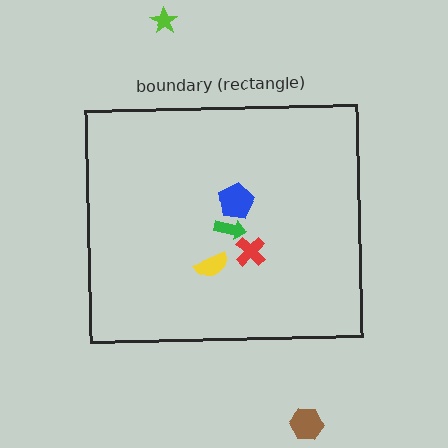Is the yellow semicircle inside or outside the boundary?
Inside.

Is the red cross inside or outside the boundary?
Inside.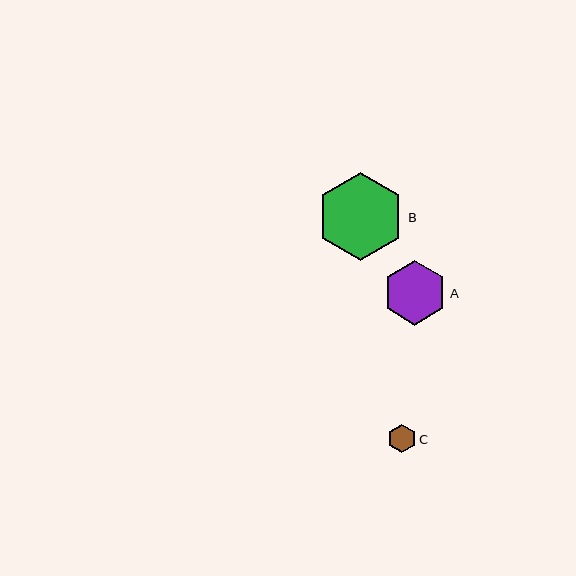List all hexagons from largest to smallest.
From largest to smallest: B, A, C.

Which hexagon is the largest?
Hexagon B is the largest with a size of approximately 87 pixels.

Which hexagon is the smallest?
Hexagon C is the smallest with a size of approximately 28 pixels.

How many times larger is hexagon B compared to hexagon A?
Hexagon B is approximately 1.4 times the size of hexagon A.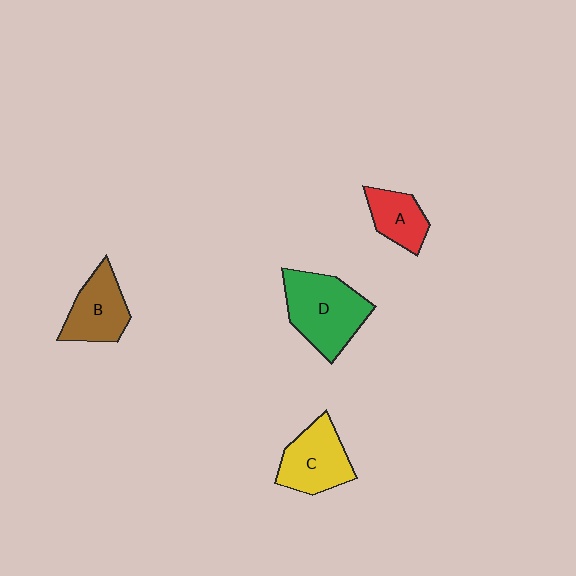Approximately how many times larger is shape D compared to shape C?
Approximately 1.3 times.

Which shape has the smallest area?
Shape A (red).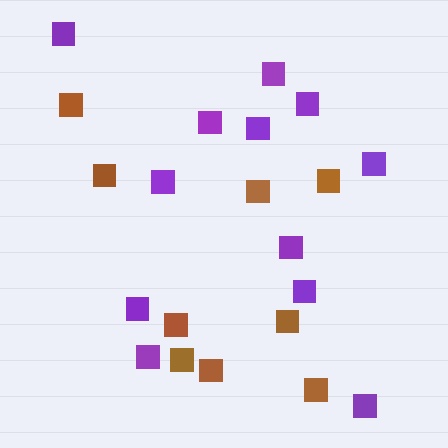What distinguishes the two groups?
There are 2 groups: one group of purple squares (12) and one group of brown squares (9).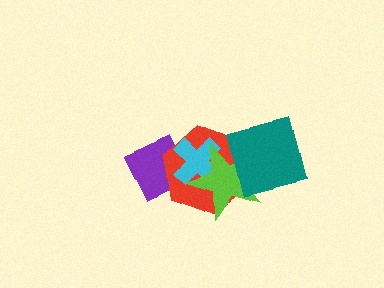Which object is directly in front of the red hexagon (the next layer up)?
The cyan cross is directly in front of the red hexagon.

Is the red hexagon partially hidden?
Yes, it is partially covered by another shape.